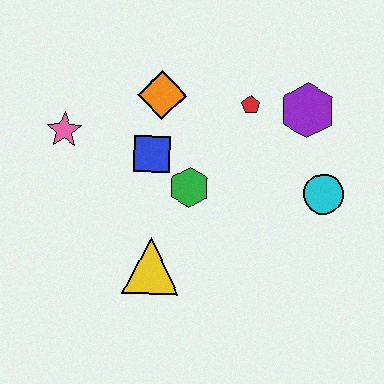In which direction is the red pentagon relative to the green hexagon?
The red pentagon is above the green hexagon.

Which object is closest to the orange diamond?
The blue square is closest to the orange diamond.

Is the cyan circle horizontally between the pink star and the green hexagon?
No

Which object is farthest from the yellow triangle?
The purple hexagon is farthest from the yellow triangle.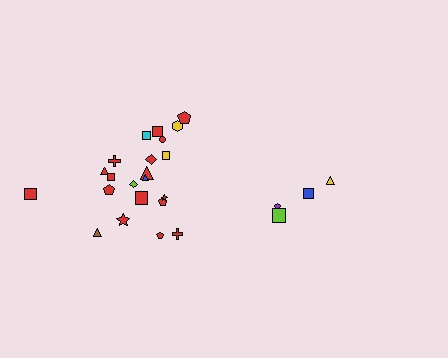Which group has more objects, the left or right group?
The left group.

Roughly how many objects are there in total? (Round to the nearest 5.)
Roughly 25 objects in total.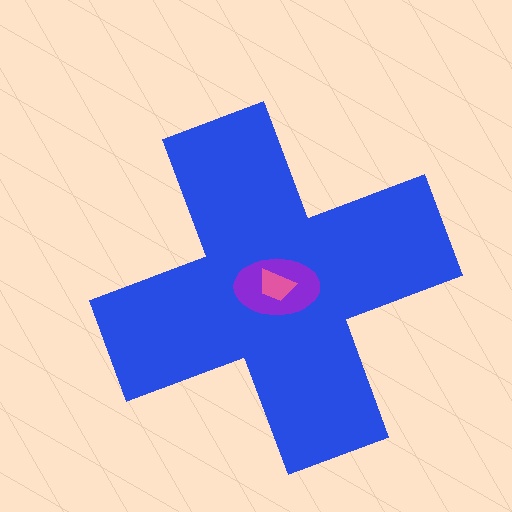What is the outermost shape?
The blue cross.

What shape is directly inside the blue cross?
The purple ellipse.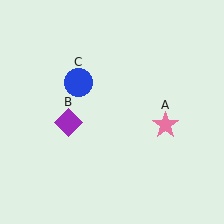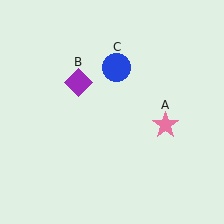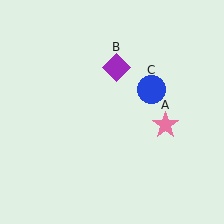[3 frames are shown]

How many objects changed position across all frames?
2 objects changed position: purple diamond (object B), blue circle (object C).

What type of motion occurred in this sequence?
The purple diamond (object B), blue circle (object C) rotated clockwise around the center of the scene.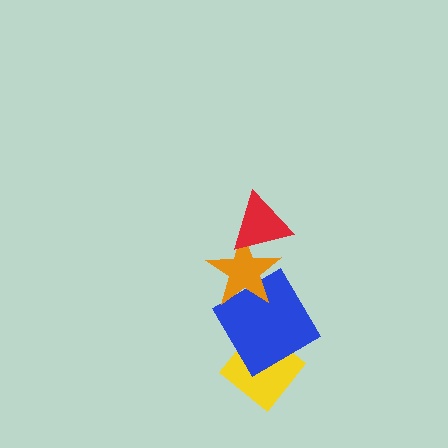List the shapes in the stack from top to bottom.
From top to bottom: the red triangle, the orange star, the blue diamond, the yellow diamond.